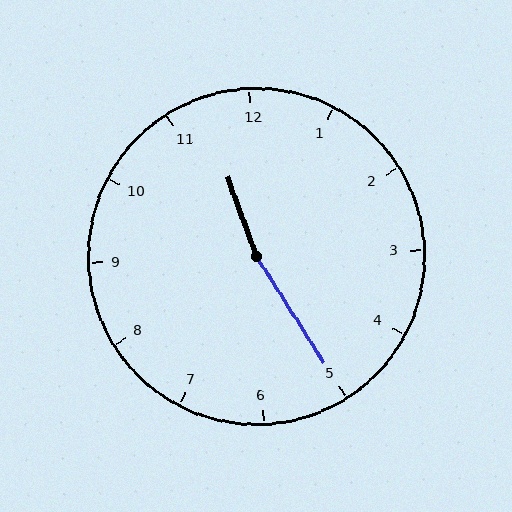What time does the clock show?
11:25.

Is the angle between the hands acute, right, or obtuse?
It is obtuse.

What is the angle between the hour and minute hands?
Approximately 168 degrees.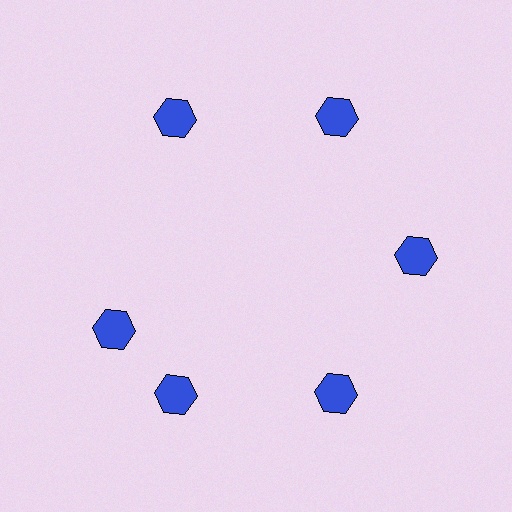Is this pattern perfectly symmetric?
No. The 6 blue hexagons are arranged in a ring, but one element near the 9 o'clock position is rotated out of alignment along the ring, breaking the 6-fold rotational symmetry.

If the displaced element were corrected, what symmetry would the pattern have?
It would have 6-fold rotational symmetry — the pattern would map onto itself every 60 degrees.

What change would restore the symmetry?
The symmetry would be restored by rotating it back into even spacing with its neighbors so that all 6 hexagons sit at equal angles and equal distance from the center.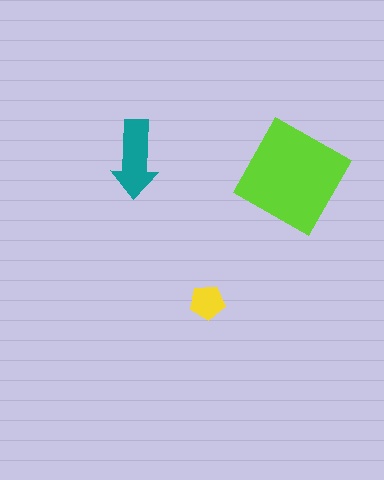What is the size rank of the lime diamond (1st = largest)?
1st.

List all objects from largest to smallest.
The lime diamond, the teal arrow, the yellow pentagon.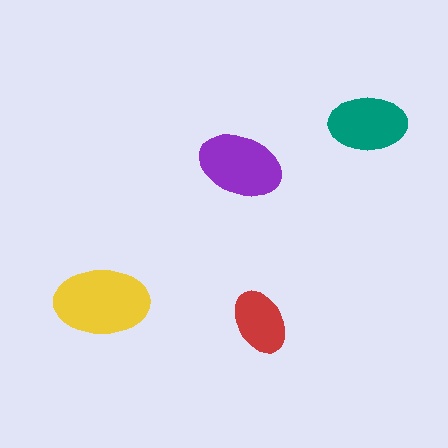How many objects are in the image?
There are 4 objects in the image.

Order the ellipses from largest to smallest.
the yellow one, the purple one, the teal one, the red one.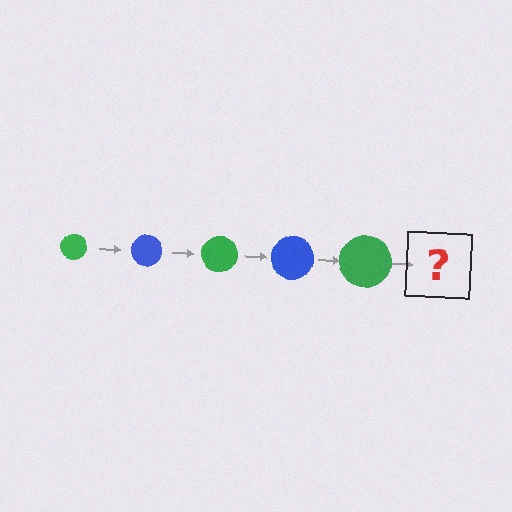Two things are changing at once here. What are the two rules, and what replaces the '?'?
The two rules are that the circle grows larger each step and the color cycles through green and blue. The '?' should be a blue circle, larger than the previous one.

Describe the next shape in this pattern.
It should be a blue circle, larger than the previous one.